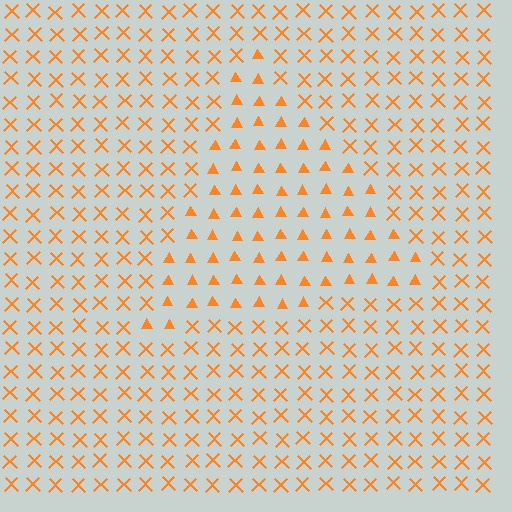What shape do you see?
I see a triangle.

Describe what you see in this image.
The image is filled with small orange elements arranged in a uniform grid. A triangle-shaped region contains triangles, while the surrounding area contains X marks. The boundary is defined purely by the change in element shape.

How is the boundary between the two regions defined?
The boundary is defined by a change in element shape: triangles inside vs. X marks outside. All elements share the same color and spacing.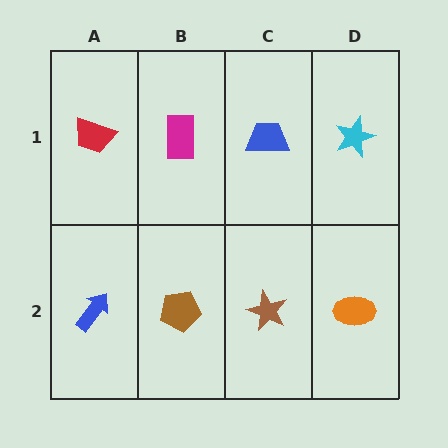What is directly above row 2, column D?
A cyan star.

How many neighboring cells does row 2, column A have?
2.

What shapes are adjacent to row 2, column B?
A magenta rectangle (row 1, column B), a blue arrow (row 2, column A), a brown star (row 2, column C).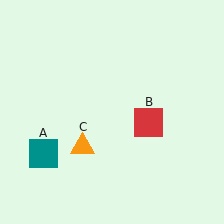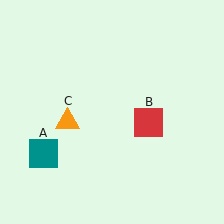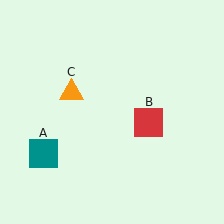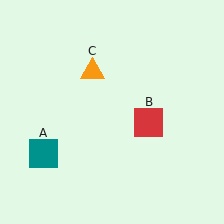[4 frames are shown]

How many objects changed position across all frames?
1 object changed position: orange triangle (object C).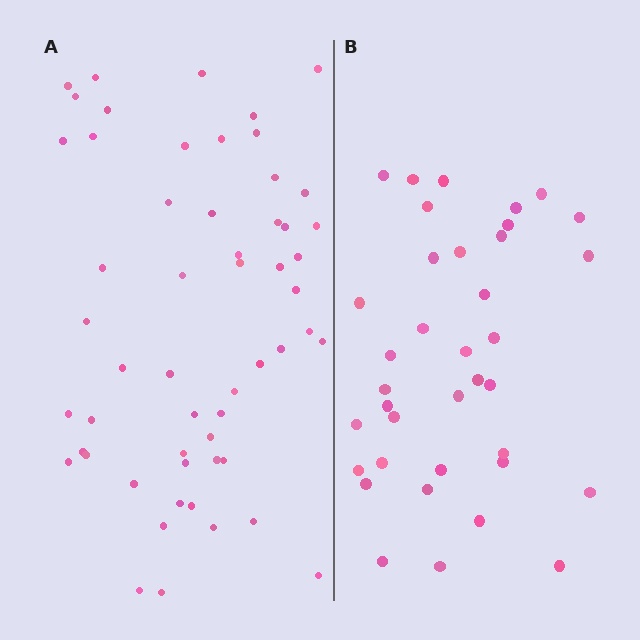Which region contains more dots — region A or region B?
Region A (the left region) has more dots.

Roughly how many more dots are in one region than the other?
Region A has approximately 20 more dots than region B.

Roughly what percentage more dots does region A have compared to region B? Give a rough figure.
About 50% more.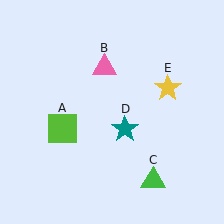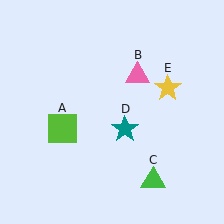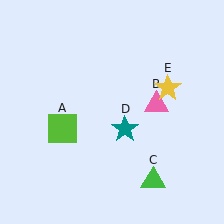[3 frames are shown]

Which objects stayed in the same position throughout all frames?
Lime square (object A) and green triangle (object C) and teal star (object D) and yellow star (object E) remained stationary.